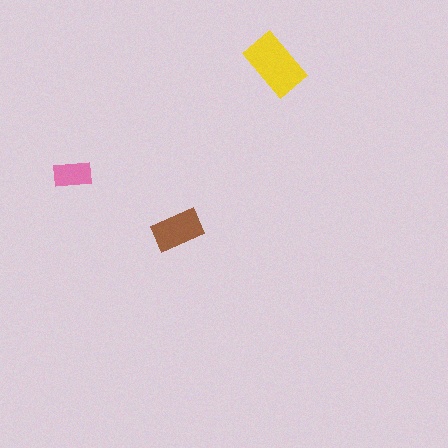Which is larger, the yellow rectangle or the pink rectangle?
The yellow one.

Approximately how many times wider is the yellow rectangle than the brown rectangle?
About 1.5 times wider.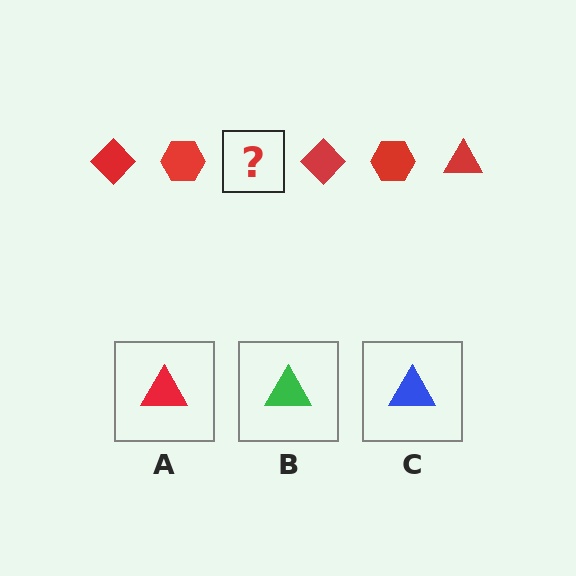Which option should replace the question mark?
Option A.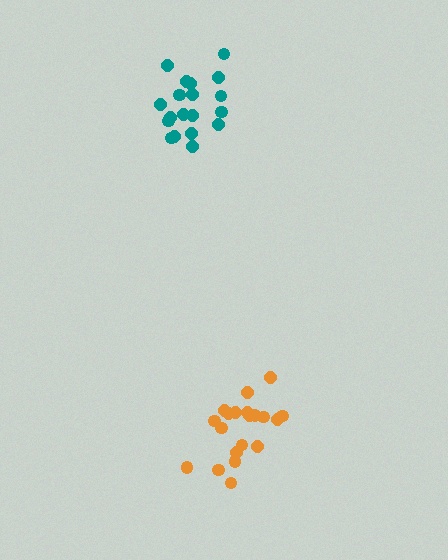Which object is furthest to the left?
The teal cluster is leftmost.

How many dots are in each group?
Group 1: 20 dots, Group 2: 19 dots (39 total).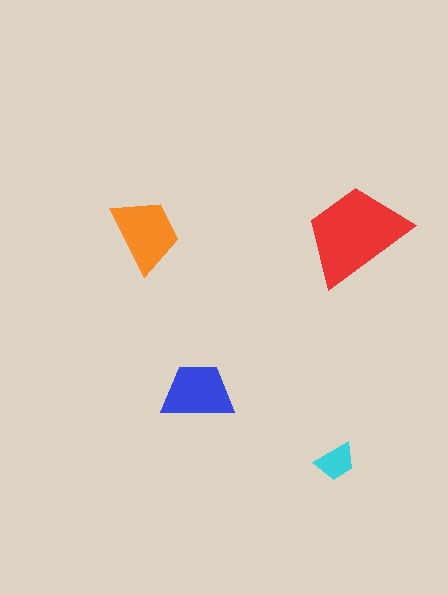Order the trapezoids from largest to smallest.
the red one, the orange one, the blue one, the cyan one.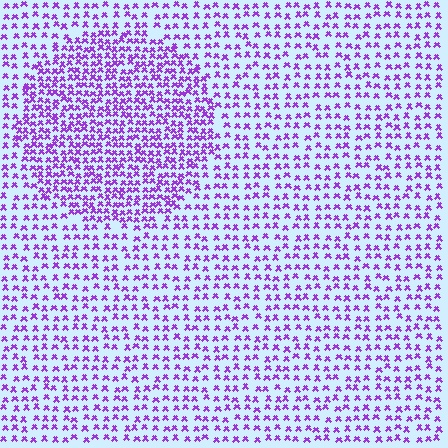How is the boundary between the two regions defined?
The boundary is defined by a change in element density (approximately 1.8x ratio). All elements are the same color, size, and shape.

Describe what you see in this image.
The image contains small purple elements arranged at two different densities. A circle-shaped region is visible where the elements are more densely packed than the surrounding area.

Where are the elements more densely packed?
The elements are more densely packed inside the circle boundary.